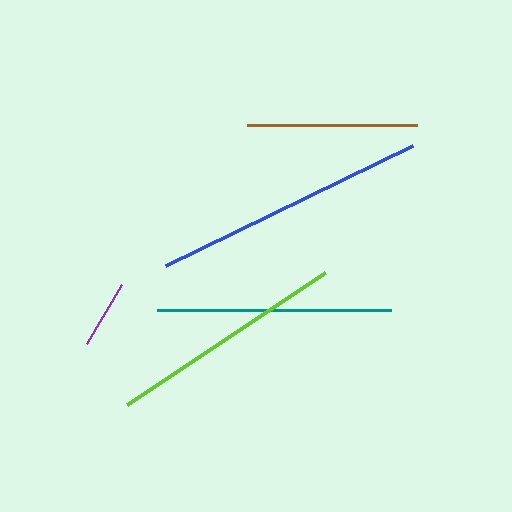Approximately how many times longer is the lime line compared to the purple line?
The lime line is approximately 3.5 times the length of the purple line.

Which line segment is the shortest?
The purple line is the shortest at approximately 68 pixels.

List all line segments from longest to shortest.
From longest to shortest: blue, lime, teal, brown, purple.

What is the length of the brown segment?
The brown segment is approximately 170 pixels long.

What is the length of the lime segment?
The lime segment is approximately 238 pixels long.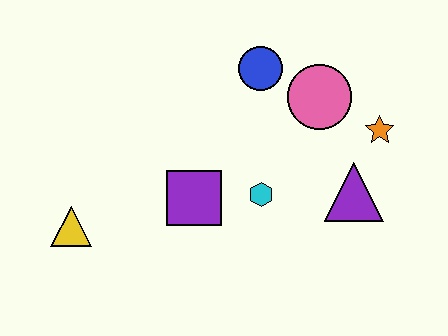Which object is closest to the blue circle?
The pink circle is closest to the blue circle.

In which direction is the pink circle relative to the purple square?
The pink circle is to the right of the purple square.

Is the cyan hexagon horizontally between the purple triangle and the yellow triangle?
Yes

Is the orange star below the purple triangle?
No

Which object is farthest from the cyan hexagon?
The yellow triangle is farthest from the cyan hexagon.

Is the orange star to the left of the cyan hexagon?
No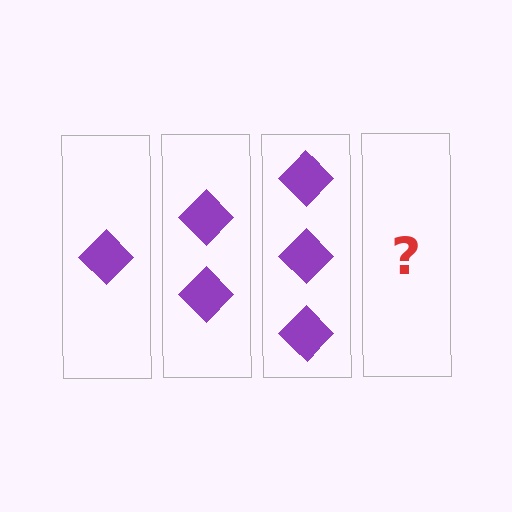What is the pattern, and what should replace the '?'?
The pattern is that each step adds one more diamond. The '?' should be 4 diamonds.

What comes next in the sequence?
The next element should be 4 diamonds.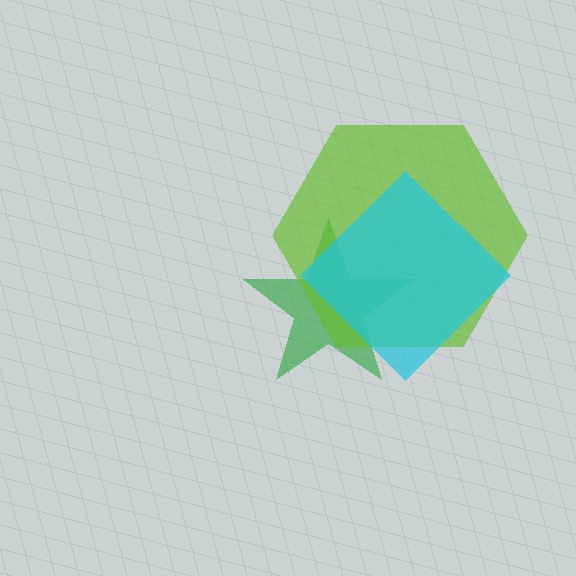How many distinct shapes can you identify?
There are 3 distinct shapes: a green star, a lime hexagon, a cyan diamond.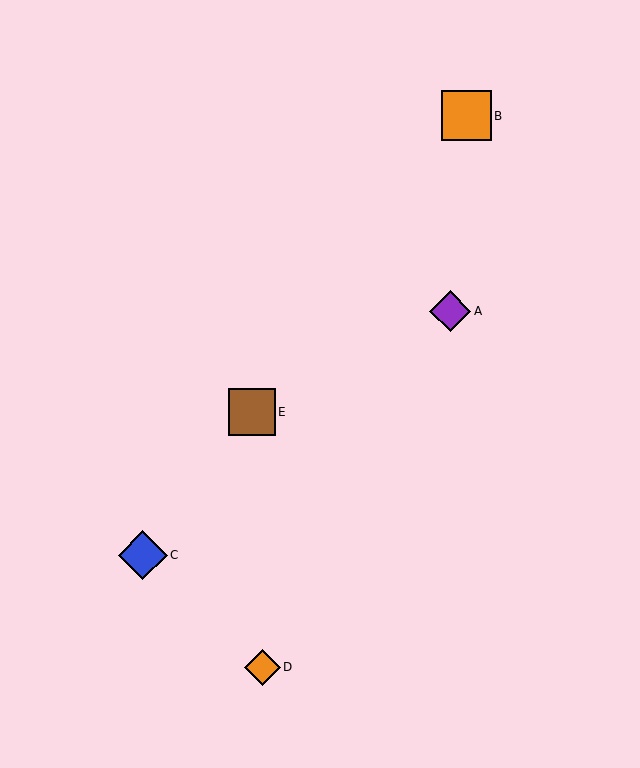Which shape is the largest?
The orange square (labeled B) is the largest.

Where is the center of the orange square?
The center of the orange square is at (466, 116).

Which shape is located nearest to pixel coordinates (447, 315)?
The purple diamond (labeled A) at (450, 311) is nearest to that location.